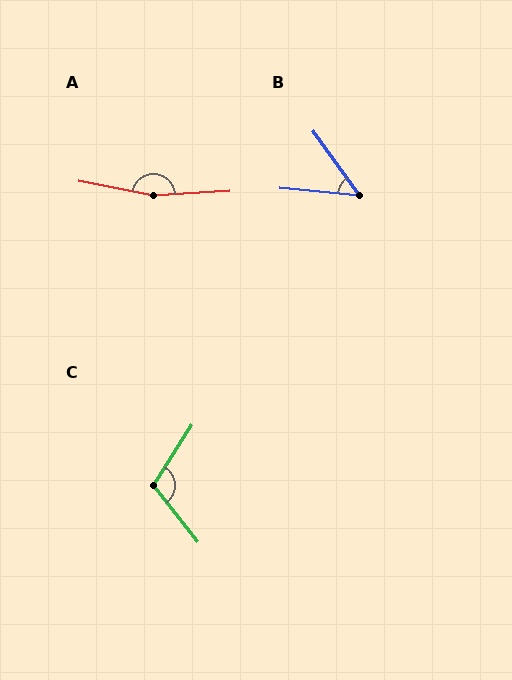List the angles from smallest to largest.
B (49°), C (109°), A (165°).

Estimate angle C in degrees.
Approximately 109 degrees.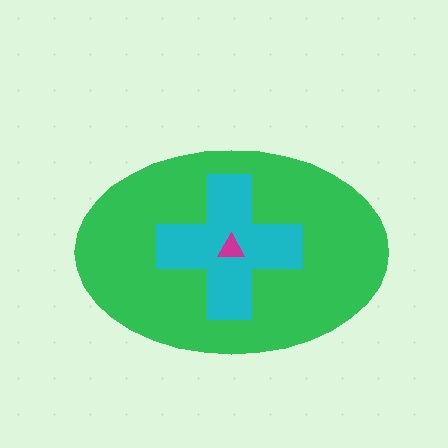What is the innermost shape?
The magenta triangle.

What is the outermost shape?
The green ellipse.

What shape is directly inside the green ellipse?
The cyan cross.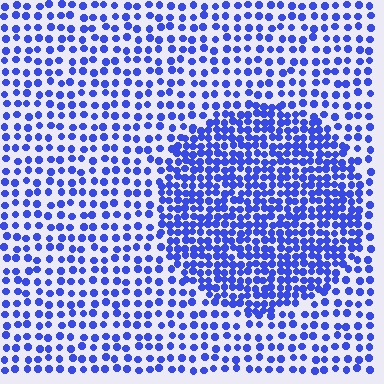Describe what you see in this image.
The image contains small blue elements arranged at two different densities. A circle-shaped region is visible where the elements are more densely packed than the surrounding area.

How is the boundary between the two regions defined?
The boundary is defined by a change in element density (approximately 2.0x ratio). All elements are the same color, size, and shape.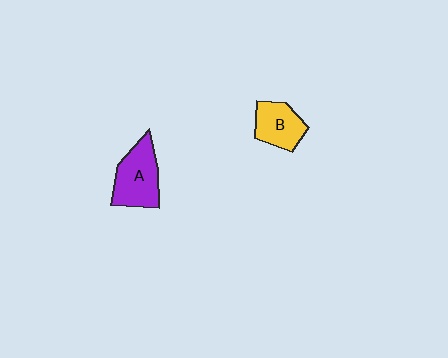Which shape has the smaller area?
Shape B (yellow).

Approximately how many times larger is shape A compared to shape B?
Approximately 1.3 times.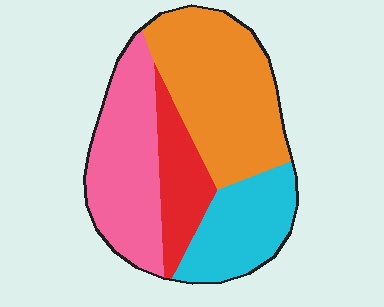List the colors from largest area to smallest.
From largest to smallest: orange, pink, cyan, red.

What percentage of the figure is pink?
Pink covers roughly 30% of the figure.